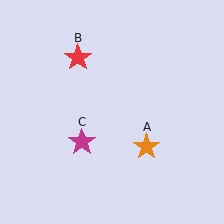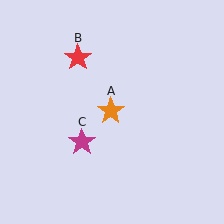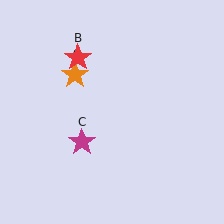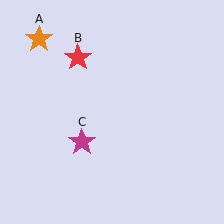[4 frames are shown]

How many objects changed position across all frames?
1 object changed position: orange star (object A).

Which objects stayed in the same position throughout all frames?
Red star (object B) and magenta star (object C) remained stationary.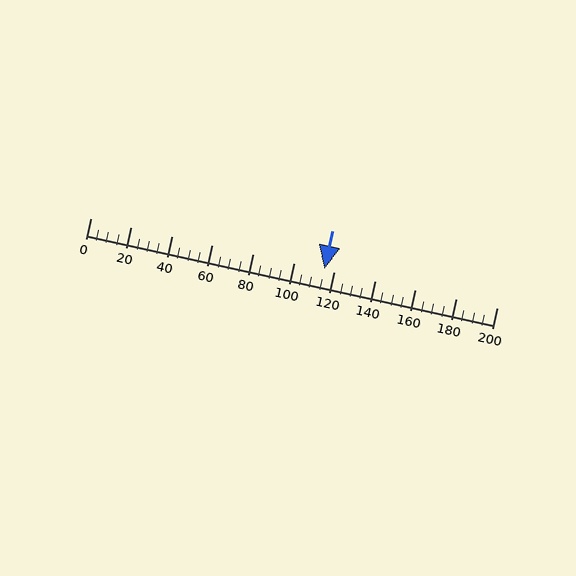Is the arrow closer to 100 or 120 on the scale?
The arrow is closer to 120.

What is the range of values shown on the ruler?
The ruler shows values from 0 to 200.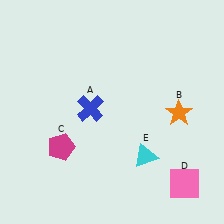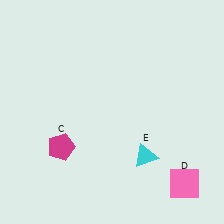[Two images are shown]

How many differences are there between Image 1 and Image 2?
There are 2 differences between the two images.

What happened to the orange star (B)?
The orange star (B) was removed in Image 2. It was in the bottom-right area of Image 1.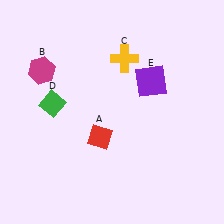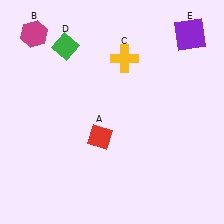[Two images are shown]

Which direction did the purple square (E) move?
The purple square (E) moved up.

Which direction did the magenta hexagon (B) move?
The magenta hexagon (B) moved up.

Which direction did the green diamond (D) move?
The green diamond (D) moved up.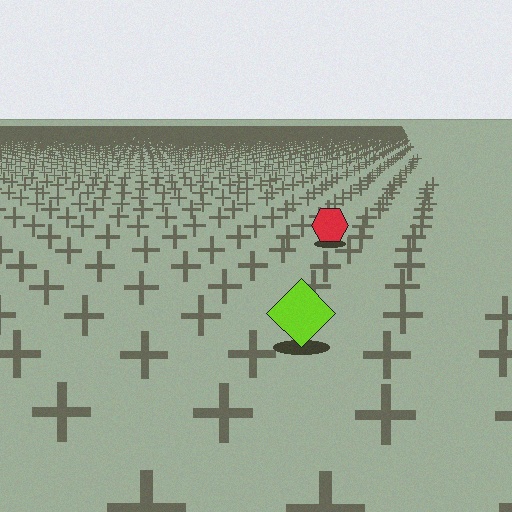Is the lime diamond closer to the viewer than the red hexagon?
Yes. The lime diamond is closer — you can tell from the texture gradient: the ground texture is coarser near it.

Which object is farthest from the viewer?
The red hexagon is farthest from the viewer. It appears smaller and the ground texture around it is denser.